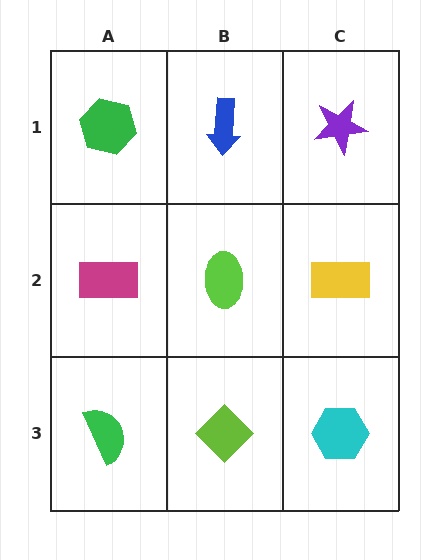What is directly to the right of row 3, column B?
A cyan hexagon.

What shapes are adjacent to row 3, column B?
A lime ellipse (row 2, column B), a green semicircle (row 3, column A), a cyan hexagon (row 3, column C).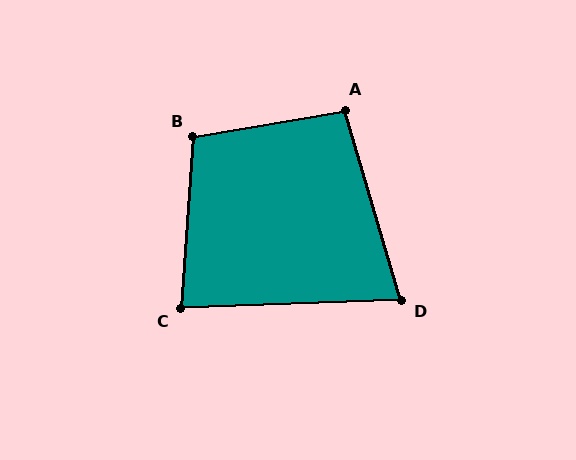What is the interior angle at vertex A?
Approximately 96 degrees (obtuse).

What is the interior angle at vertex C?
Approximately 84 degrees (acute).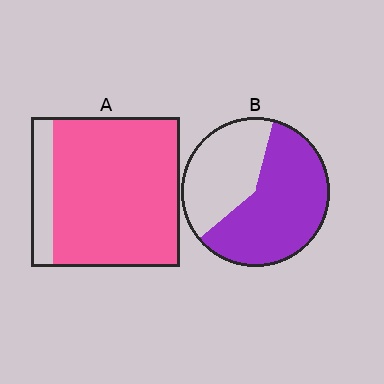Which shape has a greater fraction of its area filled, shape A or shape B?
Shape A.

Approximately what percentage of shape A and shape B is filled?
A is approximately 85% and B is approximately 60%.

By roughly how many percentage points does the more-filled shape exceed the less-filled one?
By roughly 25 percentage points (A over B).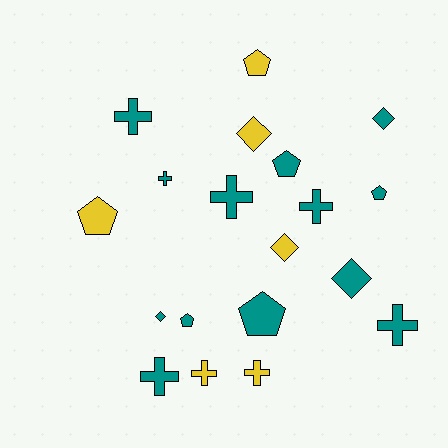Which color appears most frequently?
Teal, with 13 objects.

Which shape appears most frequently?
Cross, with 8 objects.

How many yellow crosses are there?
There are 2 yellow crosses.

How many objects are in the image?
There are 19 objects.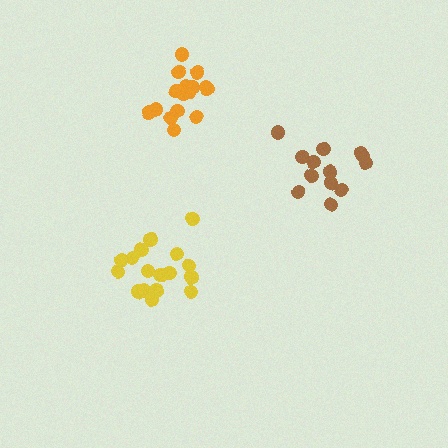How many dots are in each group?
Group 1: 13 dots, Group 2: 17 dots, Group 3: 17 dots (47 total).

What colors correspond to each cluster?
The clusters are colored: brown, yellow, orange.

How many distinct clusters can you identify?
There are 3 distinct clusters.